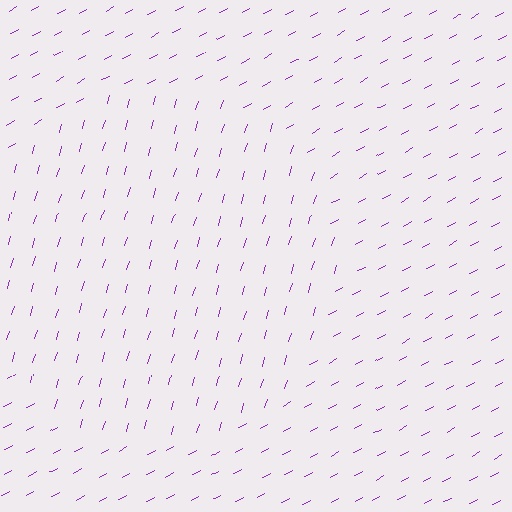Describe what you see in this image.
The image is filled with small purple line segments. A circle region in the image has lines oriented differently from the surrounding lines, creating a visible texture boundary.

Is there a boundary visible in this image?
Yes, there is a texture boundary formed by a change in line orientation.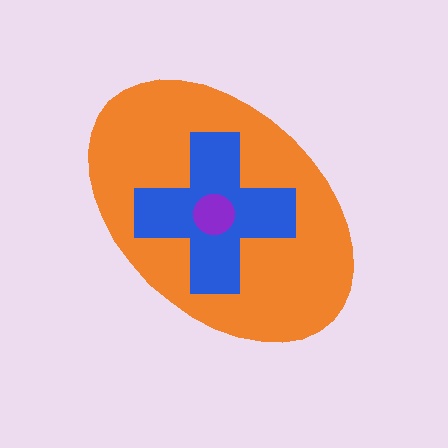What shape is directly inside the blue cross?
The purple circle.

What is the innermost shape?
The purple circle.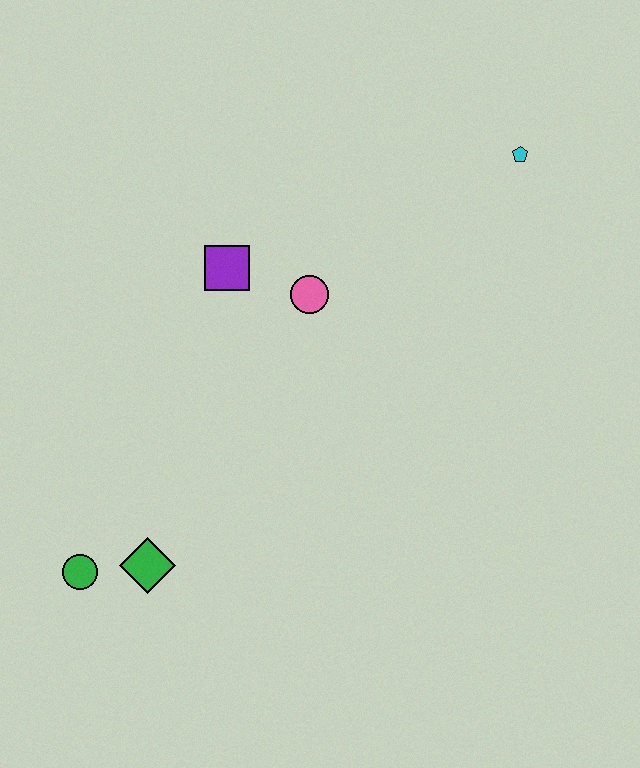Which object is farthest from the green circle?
The cyan pentagon is farthest from the green circle.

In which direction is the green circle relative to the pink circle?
The green circle is below the pink circle.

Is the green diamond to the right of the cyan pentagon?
No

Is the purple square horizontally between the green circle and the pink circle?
Yes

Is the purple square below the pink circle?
No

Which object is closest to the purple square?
The pink circle is closest to the purple square.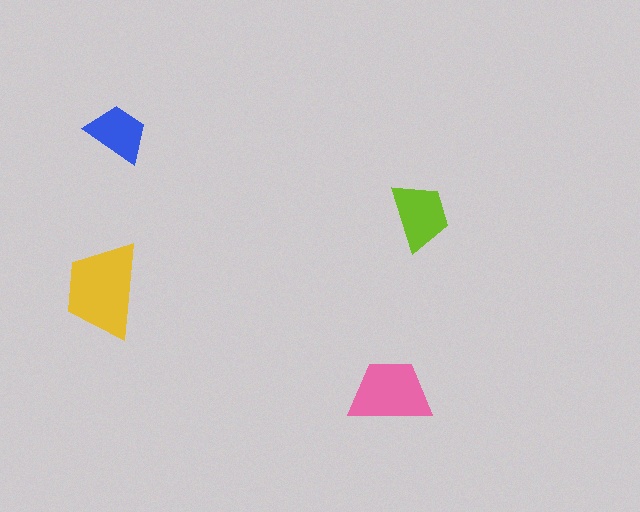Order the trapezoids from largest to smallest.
the yellow one, the pink one, the lime one, the blue one.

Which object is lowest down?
The pink trapezoid is bottommost.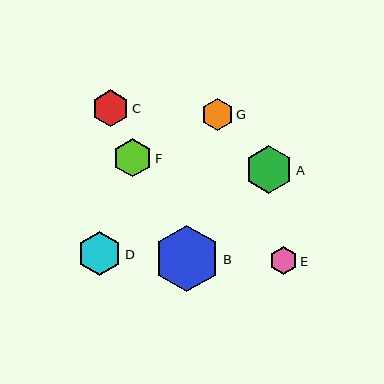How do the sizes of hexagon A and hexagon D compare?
Hexagon A and hexagon D are approximately the same size.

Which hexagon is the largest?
Hexagon B is the largest with a size of approximately 66 pixels.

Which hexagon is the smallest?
Hexagon E is the smallest with a size of approximately 28 pixels.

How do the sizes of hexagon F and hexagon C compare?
Hexagon F and hexagon C are approximately the same size.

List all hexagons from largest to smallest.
From largest to smallest: B, A, D, F, C, G, E.